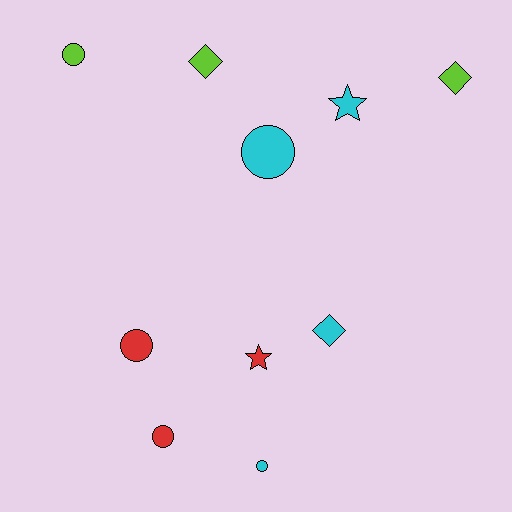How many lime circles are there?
There is 1 lime circle.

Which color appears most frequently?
Cyan, with 4 objects.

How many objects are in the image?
There are 10 objects.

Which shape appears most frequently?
Circle, with 5 objects.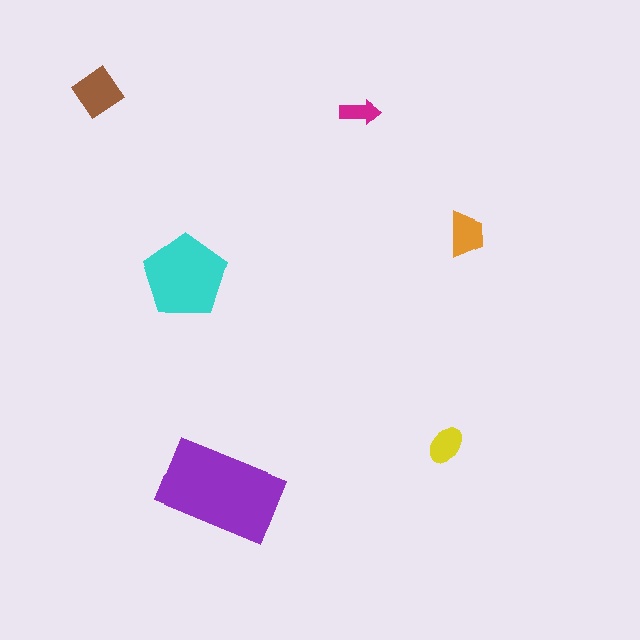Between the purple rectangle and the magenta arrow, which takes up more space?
The purple rectangle.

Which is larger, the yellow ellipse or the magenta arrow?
The yellow ellipse.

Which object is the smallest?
The magenta arrow.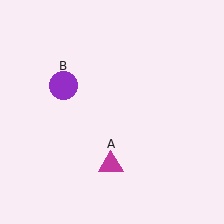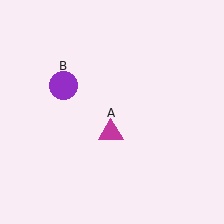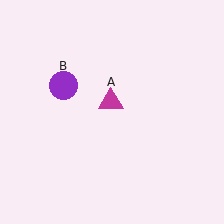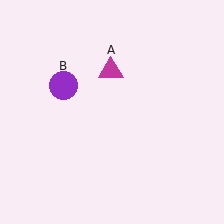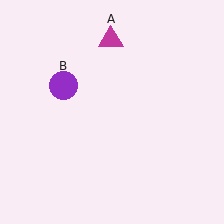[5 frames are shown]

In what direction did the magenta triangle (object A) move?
The magenta triangle (object A) moved up.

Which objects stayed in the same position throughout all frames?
Purple circle (object B) remained stationary.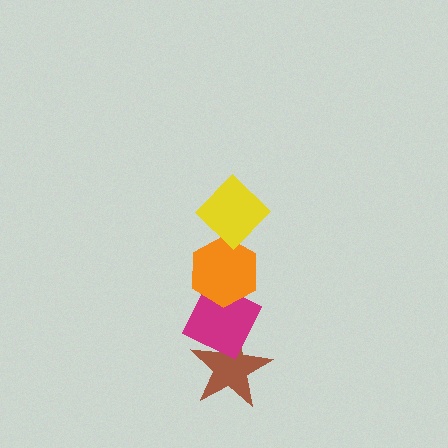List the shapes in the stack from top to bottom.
From top to bottom: the yellow diamond, the orange hexagon, the magenta diamond, the brown star.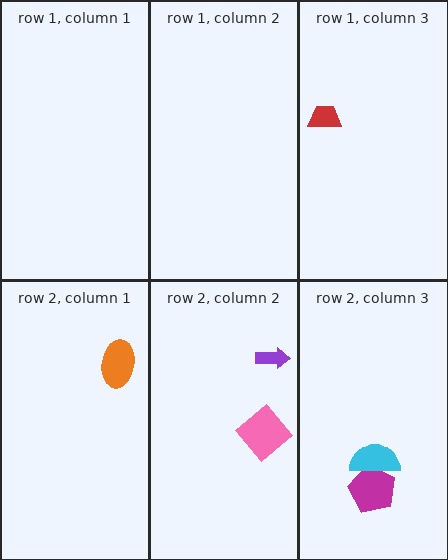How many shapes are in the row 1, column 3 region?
1.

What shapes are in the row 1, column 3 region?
The red trapezoid.